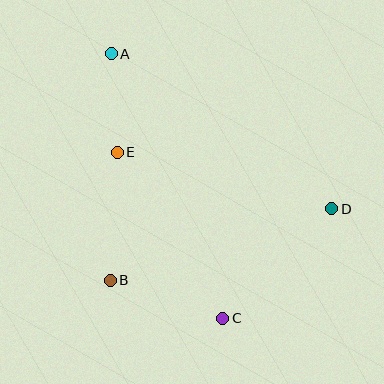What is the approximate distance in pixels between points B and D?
The distance between B and D is approximately 233 pixels.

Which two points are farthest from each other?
Points A and C are farthest from each other.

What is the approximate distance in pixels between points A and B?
The distance between A and B is approximately 227 pixels.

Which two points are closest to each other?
Points A and E are closest to each other.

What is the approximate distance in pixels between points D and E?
The distance between D and E is approximately 222 pixels.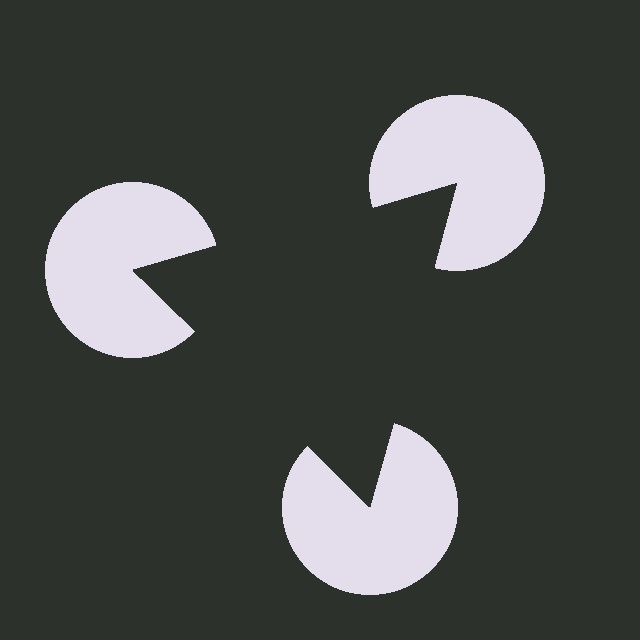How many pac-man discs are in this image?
There are 3 — one at each vertex of the illusory triangle.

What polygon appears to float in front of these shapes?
An illusory triangle — its edges are inferred from the aligned wedge cuts in the pac-man discs, not physically drawn.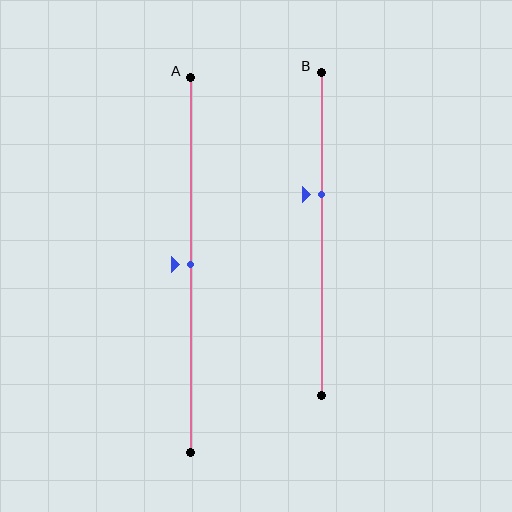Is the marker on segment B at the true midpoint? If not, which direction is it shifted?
No, the marker on segment B is shifted upward by about 12% of the segment length.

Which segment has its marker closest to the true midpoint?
Segment A has its marker closest to the true midpoint.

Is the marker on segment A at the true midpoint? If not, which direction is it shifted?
Yes, the marker on segment A is at the true midpoint.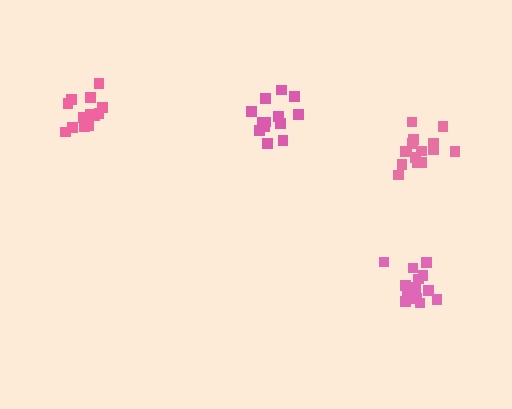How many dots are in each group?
Group 1: 15 dots, Group 2: 15 dots, Group 3: 13 dots, Group 4: 13 dots (56 total).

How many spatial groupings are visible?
There are 4 spatial groupings.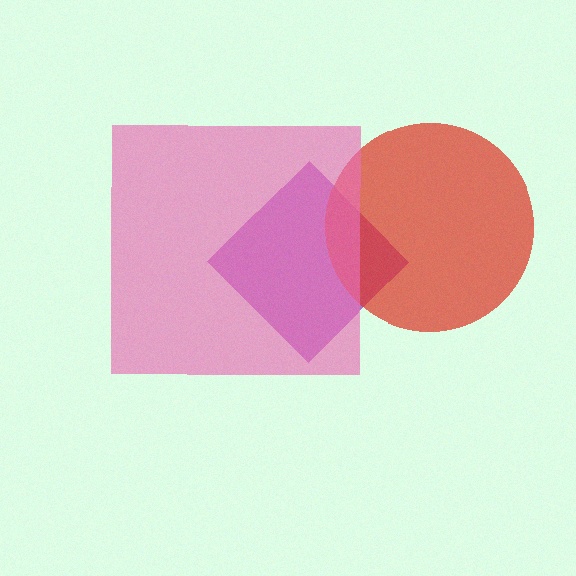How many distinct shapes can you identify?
There are 3 distinct shapes: a purple diamond, a red circle, a pink square.